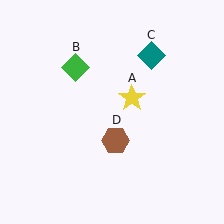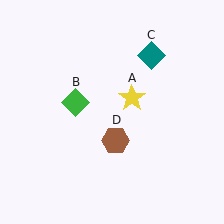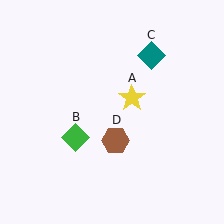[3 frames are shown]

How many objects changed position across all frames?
1 object changed position: green diamond (object B).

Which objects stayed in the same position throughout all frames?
Yellow star (object A) and teal diamond (object C) and brown hexagon (object D) remained stationary.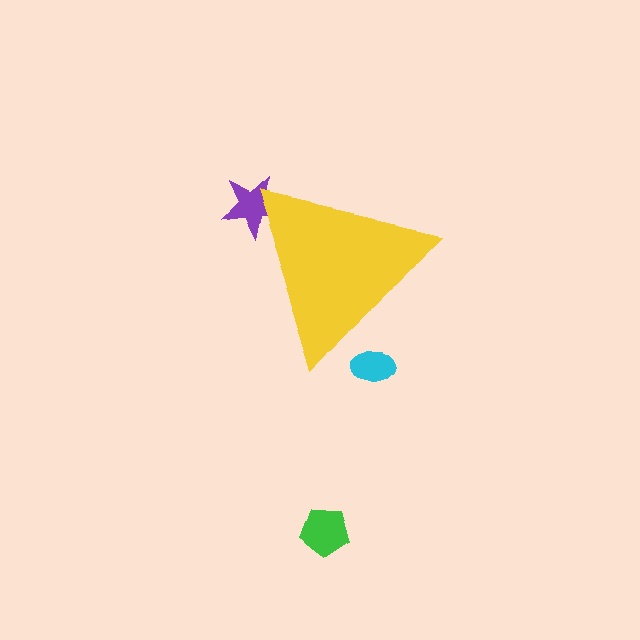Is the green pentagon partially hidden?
No, the green pentagon is fully visible.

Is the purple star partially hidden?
Yes, the purple star is partially hidden behind the yellow triangle.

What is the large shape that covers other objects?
A yellow triangle.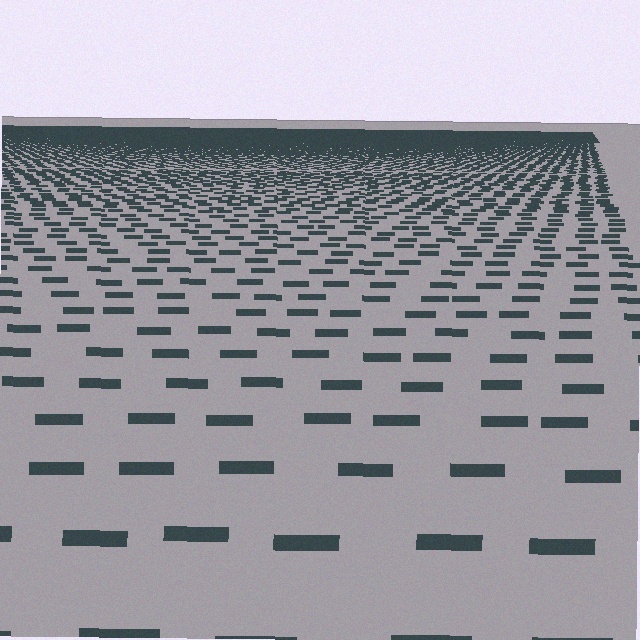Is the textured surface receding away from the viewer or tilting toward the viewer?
The surface is receding away from the viewer. Texture elements get smaller and denser toward the top.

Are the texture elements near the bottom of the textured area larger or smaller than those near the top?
Larger. Near the bottom, elements are closer to the viewer and appear at a bigger on-screen size.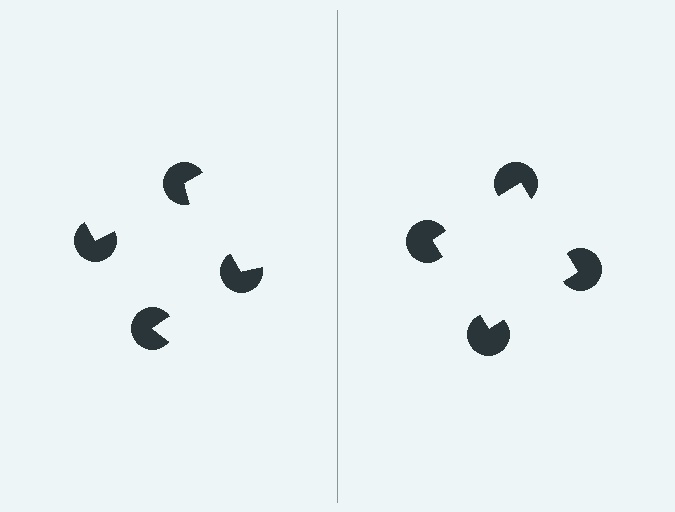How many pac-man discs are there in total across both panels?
8 — 4 on each side.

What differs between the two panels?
The pac-man discs are positioned identically on both sides; only the wedge orientations differ. On the right they align to a square; on the left they are misaligned.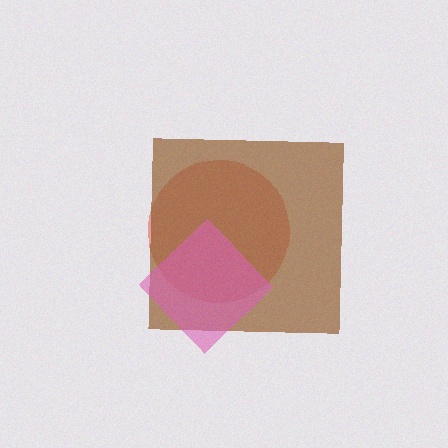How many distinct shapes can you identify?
There are 3 distinct shapes: a red circle, a brown square, a pink diamond.